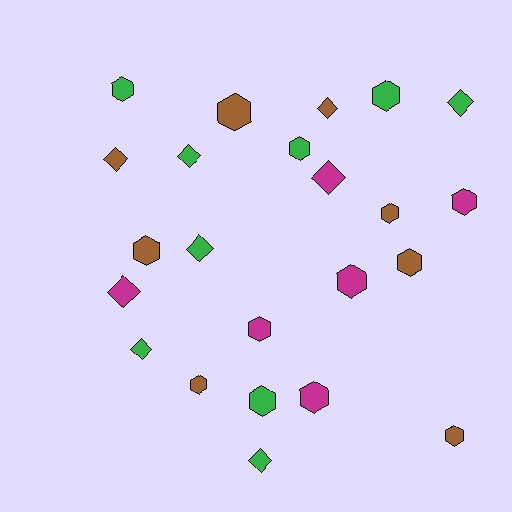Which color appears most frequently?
Green, with 9 objects.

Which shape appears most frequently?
Hexagon, with 14 objects.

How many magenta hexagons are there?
There are 4 magenta hexagons.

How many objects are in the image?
There are 23 objects.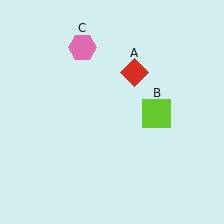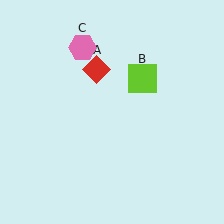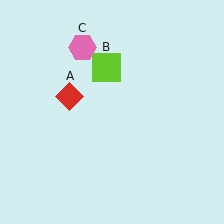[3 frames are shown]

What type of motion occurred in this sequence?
The red diamond (object A), lime square (object B) rotated counterclockwise around the center of the scene.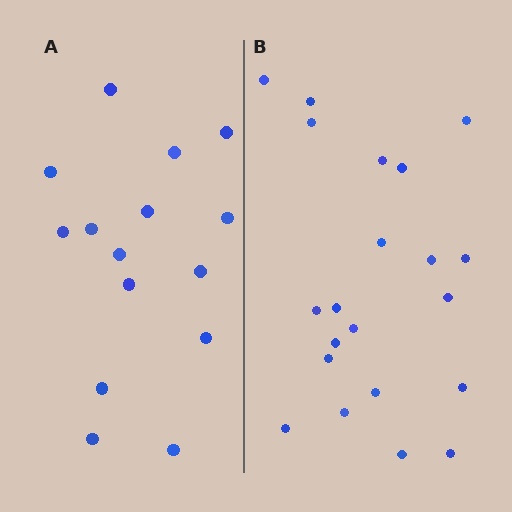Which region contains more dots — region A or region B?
Region B (the right region) has more dots.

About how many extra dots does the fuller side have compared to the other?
Region B has about 6 more dots than region A.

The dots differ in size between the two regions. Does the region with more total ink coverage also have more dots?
No. Region A has more total ink coverage because its dots are larger, but region B actually contains more individual dots. Total area can be misleading — the number of items is what matters here.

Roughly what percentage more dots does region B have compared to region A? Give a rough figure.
About 40% more.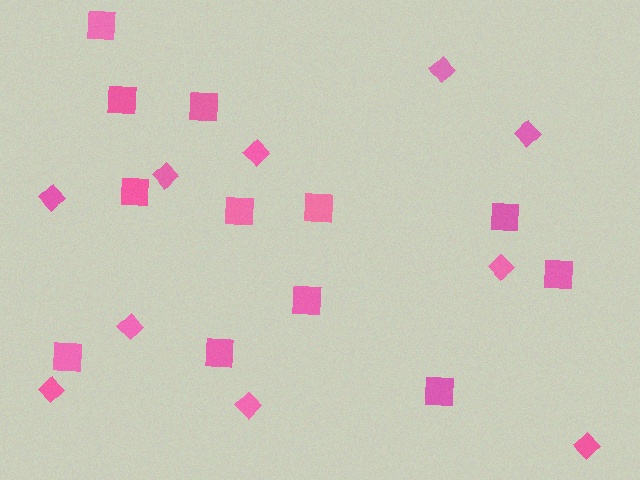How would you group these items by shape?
There are 2 groups: one group of squares (12) and one group of diamonds (10).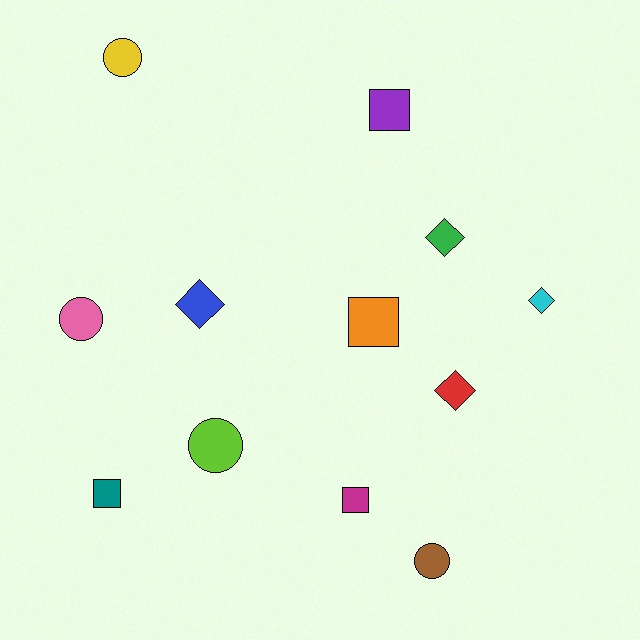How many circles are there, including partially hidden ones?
There are 4 circles.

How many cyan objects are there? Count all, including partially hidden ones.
There is 1 cyan object.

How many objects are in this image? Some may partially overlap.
There are 12 objects.